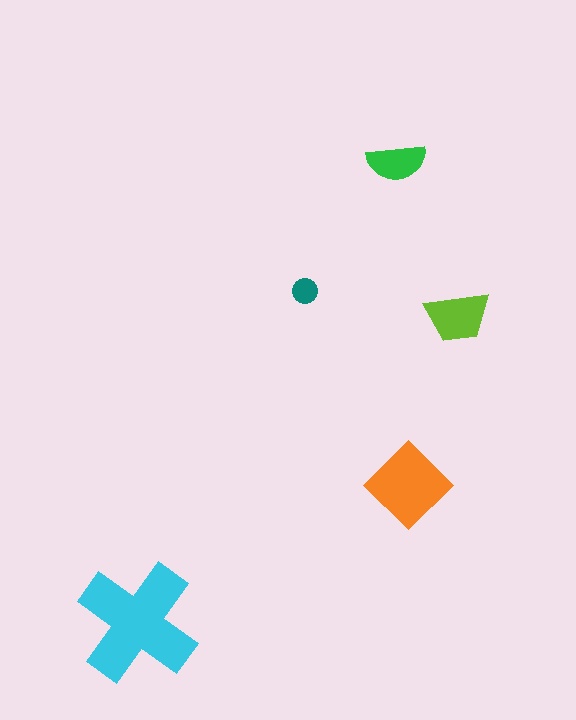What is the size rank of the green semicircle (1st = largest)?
4th.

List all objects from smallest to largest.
The teal circle, the green semicircle, the lime trapezoid, the orange diamond, the cyan cross.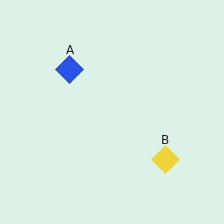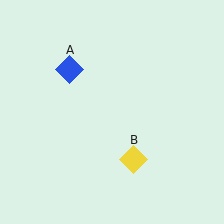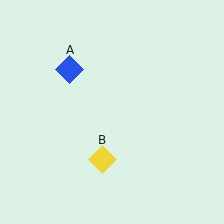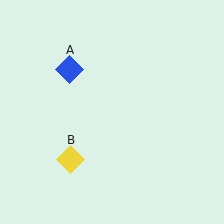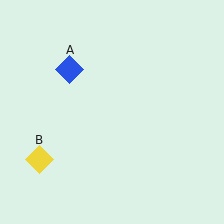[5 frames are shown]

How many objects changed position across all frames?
1 object changed position: yellow diamond (object B).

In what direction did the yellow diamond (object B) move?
The yellow diamond (object B) moved left.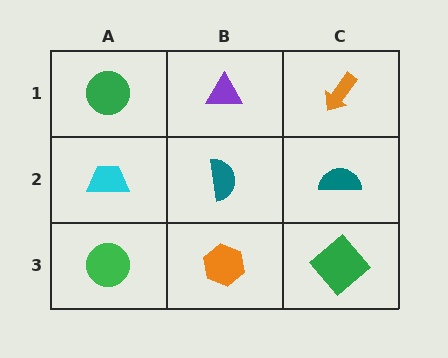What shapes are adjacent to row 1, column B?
A teal semicircle (row 2, column B), a green circle (row 1, column A), an orange arrow (row 1, column C).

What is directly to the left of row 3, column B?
A green circle.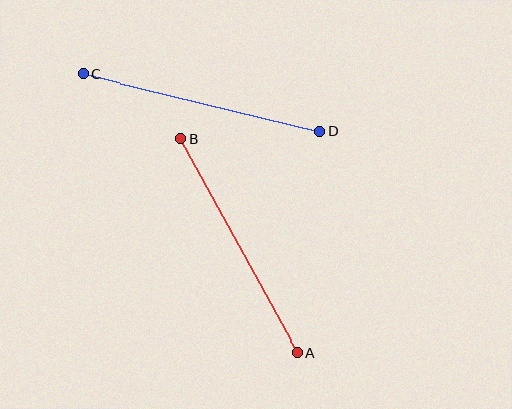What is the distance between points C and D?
The distance is approximately 243 pixels.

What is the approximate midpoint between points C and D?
The midpoint is at approximately (202, 103) pixels.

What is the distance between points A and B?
The distance is approximately 244 pixels.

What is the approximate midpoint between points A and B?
The midpoint is at approximately (239, 246) pixels.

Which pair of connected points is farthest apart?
Points A and B are farthest apart.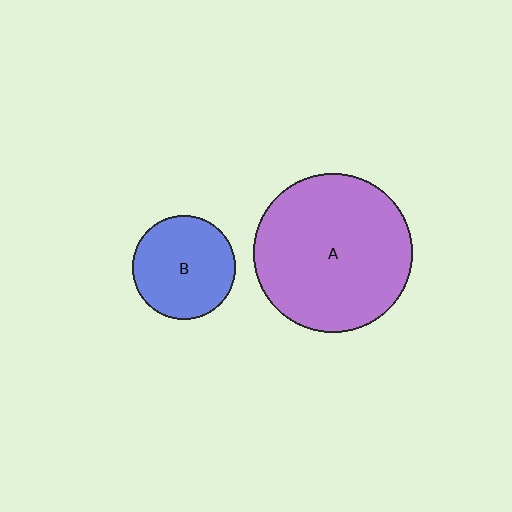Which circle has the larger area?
Circle A (purple).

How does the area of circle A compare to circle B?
Approximately 2.4 times.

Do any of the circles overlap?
No, none of the circles overlap.